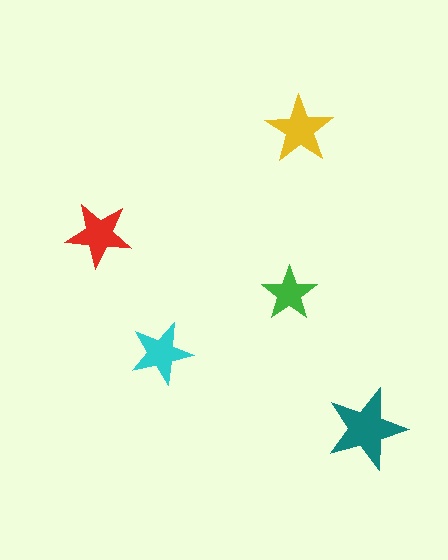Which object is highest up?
The yellow star is topmost.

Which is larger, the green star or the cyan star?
The cyan one.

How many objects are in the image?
There are 5 objects in the image.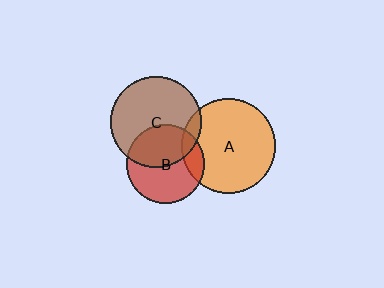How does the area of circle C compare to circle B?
Approximately 1.4 times.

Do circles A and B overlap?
Yes.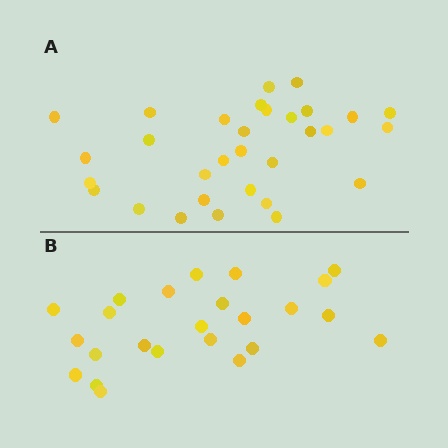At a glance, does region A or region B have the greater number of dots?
Region A (the top region) has more dots.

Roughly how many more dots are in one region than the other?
Region A has roughly 8 or so more dots than region B.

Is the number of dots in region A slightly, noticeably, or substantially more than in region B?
Region A has noticeably more, but not dramatically so. The ratio is roughly 1.3 to 1.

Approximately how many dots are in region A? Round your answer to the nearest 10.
About 30 dots. (The exact count is 31, which rounds to 30.)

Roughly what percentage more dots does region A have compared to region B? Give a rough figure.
About 30% more.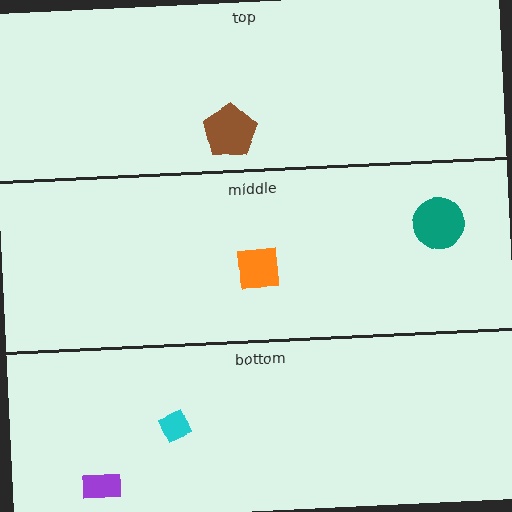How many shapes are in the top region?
1.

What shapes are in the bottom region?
The purple rectangle, the cyan diamond.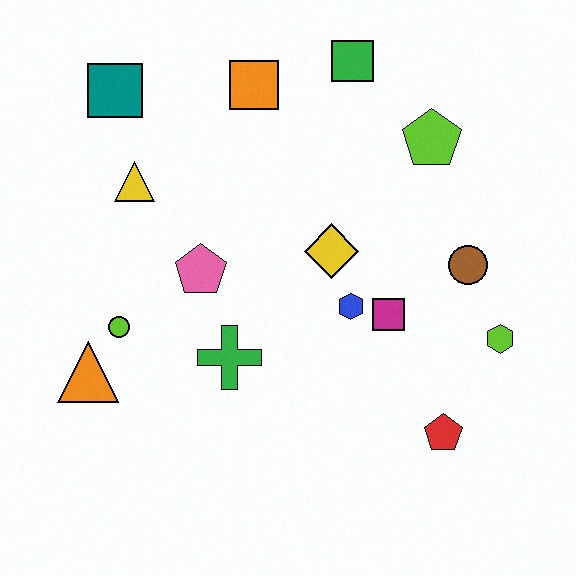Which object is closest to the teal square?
The yellow triangle is closest to the teal square.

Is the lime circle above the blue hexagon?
No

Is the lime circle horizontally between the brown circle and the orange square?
No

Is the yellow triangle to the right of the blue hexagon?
No